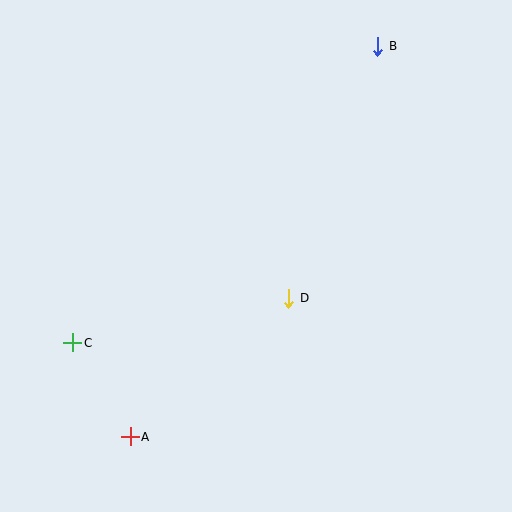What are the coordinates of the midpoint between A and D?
The midpoint between A and D is at (210, 368).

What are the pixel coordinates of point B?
Point B is at (378, 46).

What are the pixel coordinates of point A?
Point A is at (130, 437).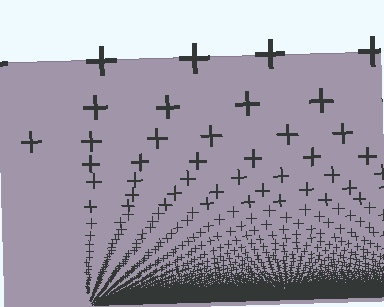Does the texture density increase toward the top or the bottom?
Density increases toward the bottom.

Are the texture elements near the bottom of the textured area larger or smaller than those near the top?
Smaller. The gradient is inverted — elements near the bottom are smaller and denser.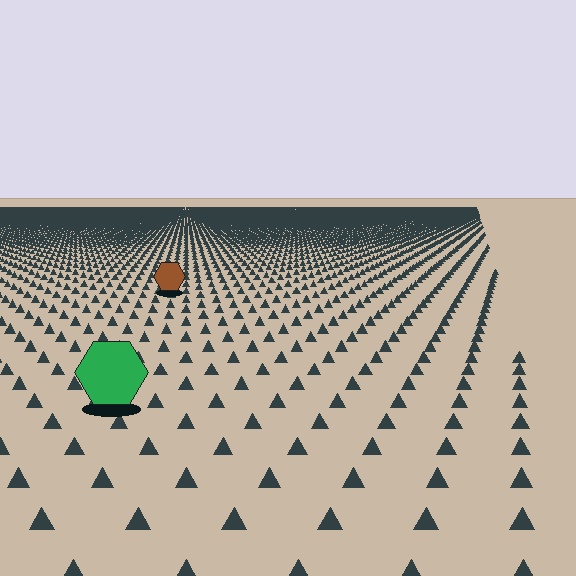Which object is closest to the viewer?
The green hexagon is closest. The texture marks near it are larger and more spread out.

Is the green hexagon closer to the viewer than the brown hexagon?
Yes. The green hexagon is closer — you can tell from the texture gradient: the ground texture is coarser near it.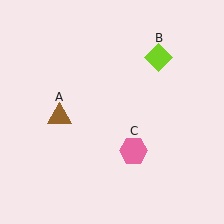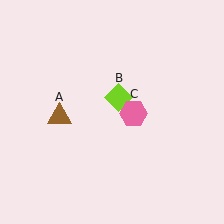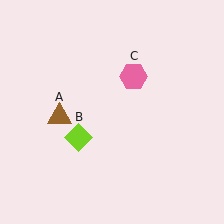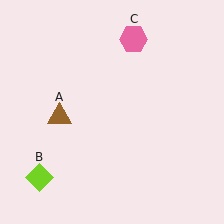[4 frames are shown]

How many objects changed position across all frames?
2 objects changed position: lime diamond (object B), pink hexagon (object C).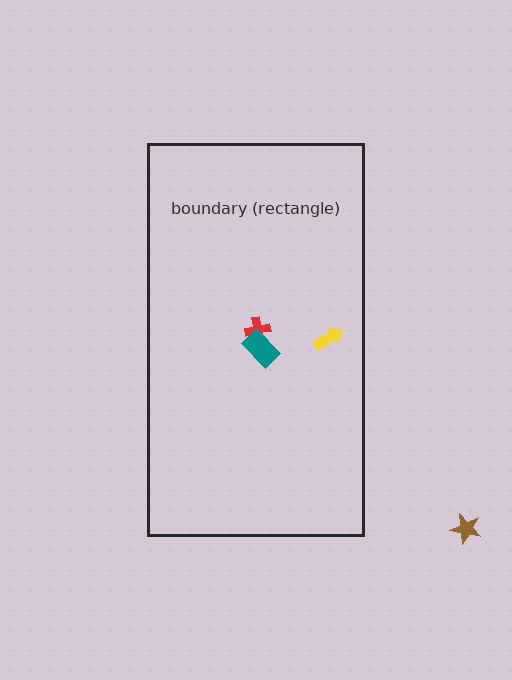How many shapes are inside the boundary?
3 inside, 1 outside.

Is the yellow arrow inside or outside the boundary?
Inside.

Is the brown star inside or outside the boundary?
Outside.